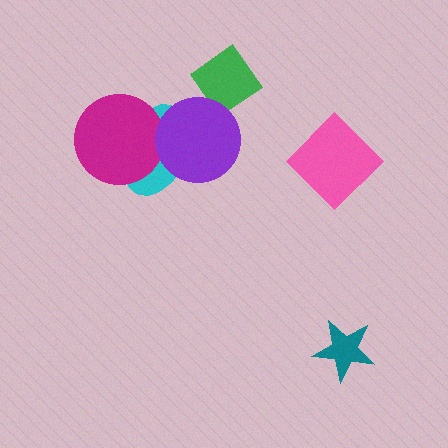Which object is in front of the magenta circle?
The purple circle is in front of the magenta circle.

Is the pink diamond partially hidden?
No, no other shape covers it.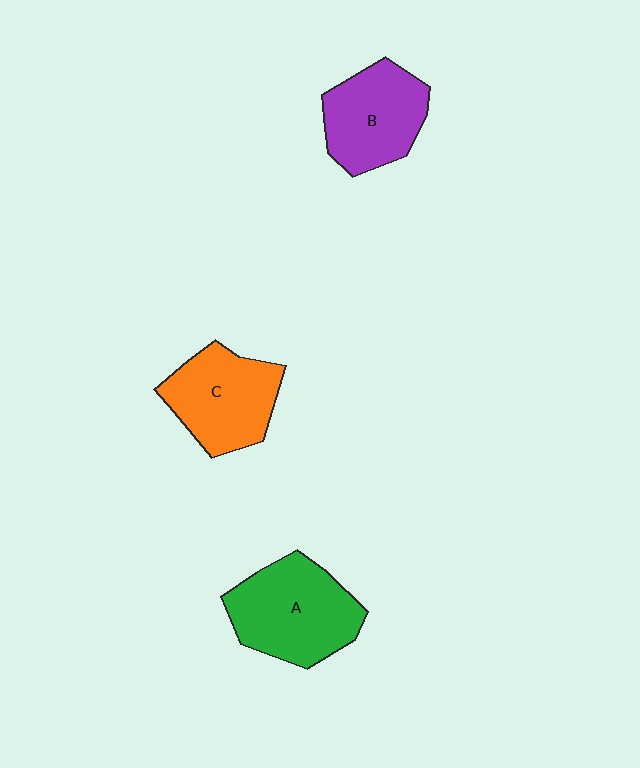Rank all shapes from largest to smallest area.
From largest to smallest: A (green), C (orange), B (purple).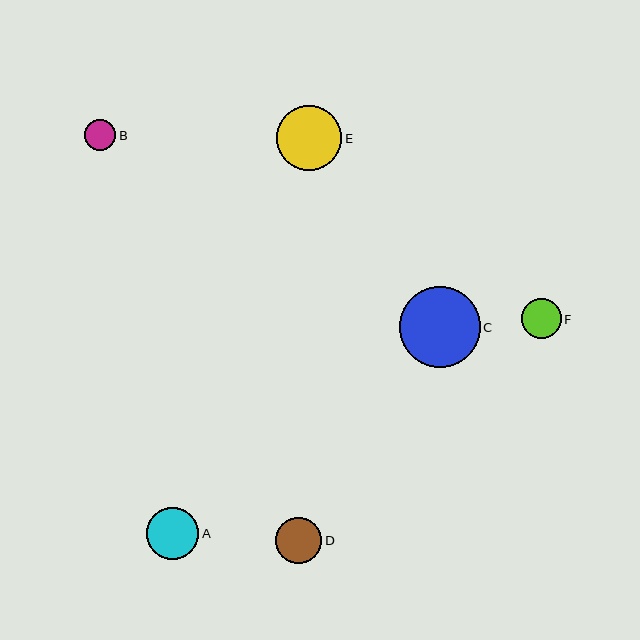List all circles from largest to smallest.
From largest to smallest: C, E, A, D, F, B.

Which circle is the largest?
Circle C is the largest with a size of approximately 81 pixels.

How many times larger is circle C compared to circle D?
Circle C is approximately 1.8 times the size of circle D.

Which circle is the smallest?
Circle B is the smallest with a size of approximately 31 pixels.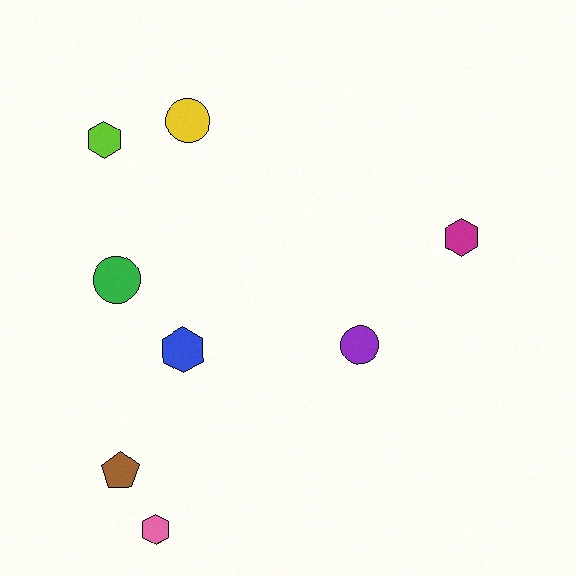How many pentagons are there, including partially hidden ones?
There is 1 pentagon.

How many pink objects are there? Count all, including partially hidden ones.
There is 1 pink object.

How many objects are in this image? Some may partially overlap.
There are 8 objects.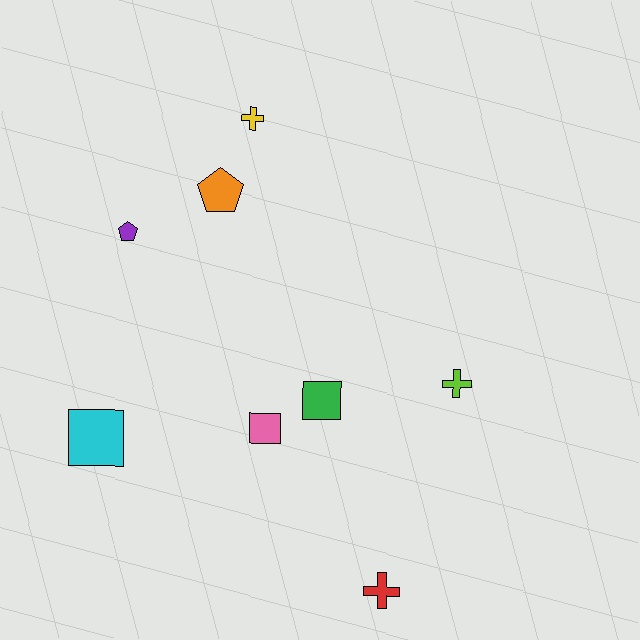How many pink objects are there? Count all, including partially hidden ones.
There is 1 pink object.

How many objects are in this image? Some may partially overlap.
There are 8 objects.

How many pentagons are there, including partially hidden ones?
There are 2 pentagons.